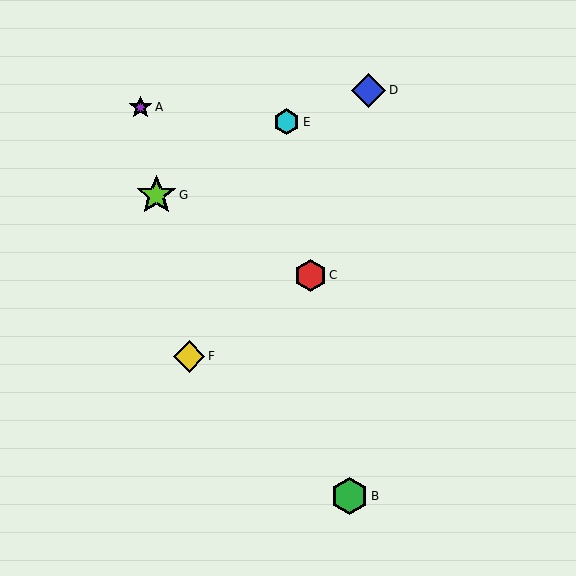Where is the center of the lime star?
The center of the lime star is at (156, 195).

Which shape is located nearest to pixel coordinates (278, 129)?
The cyan hexagon (labeled E) at (287, 122) is nearest to that location.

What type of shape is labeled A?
Shape A is a purple star.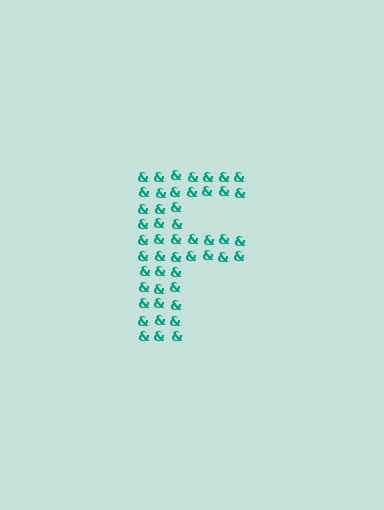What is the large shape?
The large shape is the letter F.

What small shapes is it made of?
It is made of small ampersands.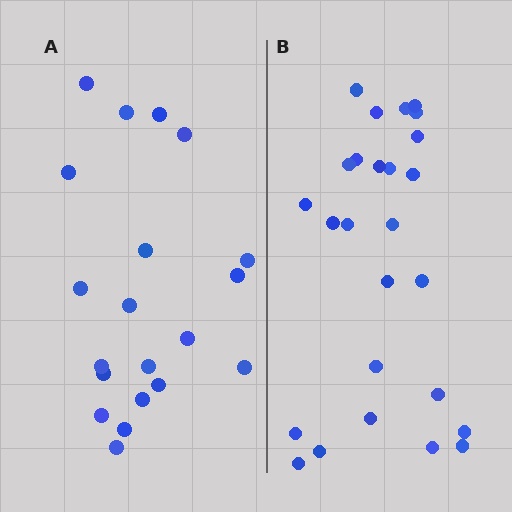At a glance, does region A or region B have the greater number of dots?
Region B (the right region) has more dots.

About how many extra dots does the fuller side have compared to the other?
Region B has about 6 more dots than region A.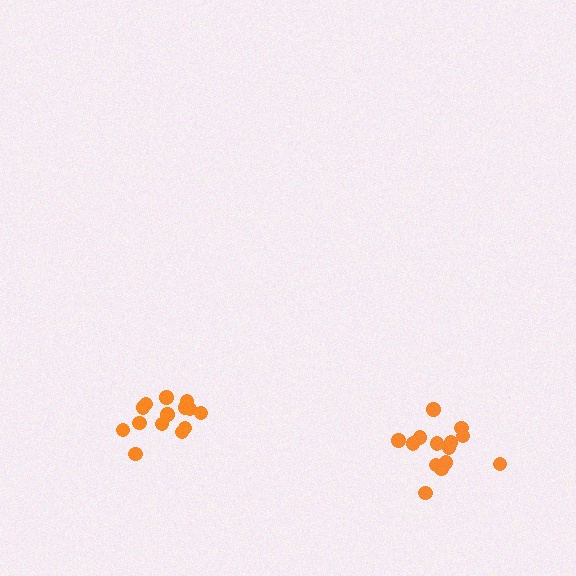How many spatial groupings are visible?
There are 2 spatial groupings.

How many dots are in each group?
Group 1: 14 dots, Group 2: 14 dots (28 total).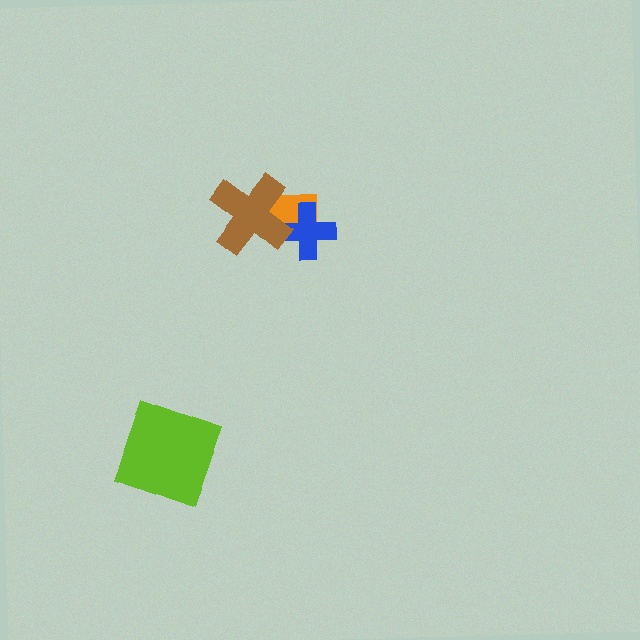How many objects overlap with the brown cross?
2 objects overlap with the brown cross.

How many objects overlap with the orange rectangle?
2 objects overlap with the orange rectangle.